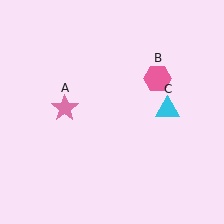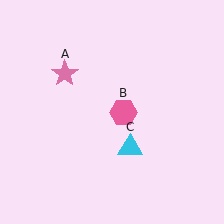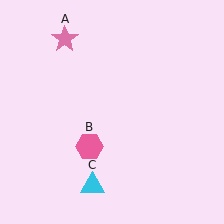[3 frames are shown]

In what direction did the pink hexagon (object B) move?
The pink hexagon (object B) moved down and to the left.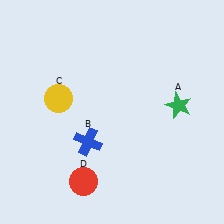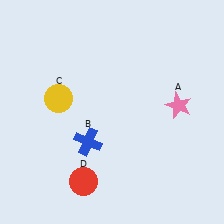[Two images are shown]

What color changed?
The star (A) changed from green in Image 1 to pink in Image 2.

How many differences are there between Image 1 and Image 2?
There is 1 difference between the two images.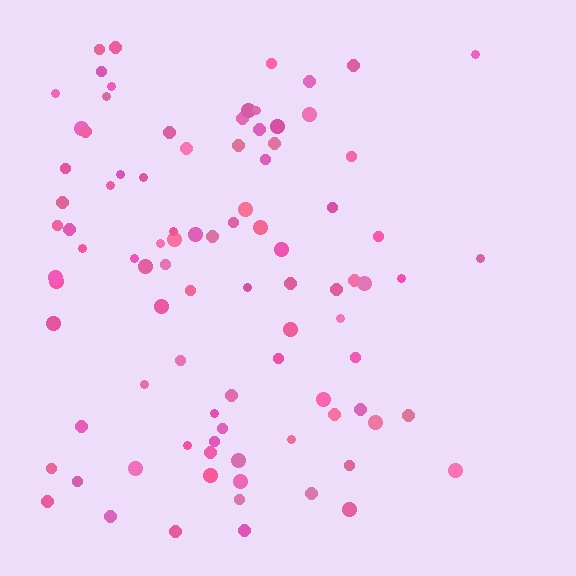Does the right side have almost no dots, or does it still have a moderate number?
Still a moderate number, just noticeably fewer than the left.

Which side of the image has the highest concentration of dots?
The left.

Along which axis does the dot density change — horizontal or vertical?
Horizontal.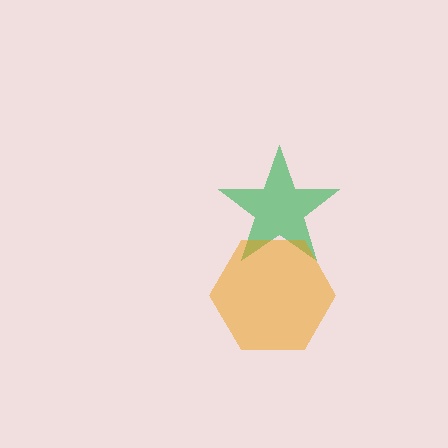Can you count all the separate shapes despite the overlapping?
Yes, there are 2 separate shapes.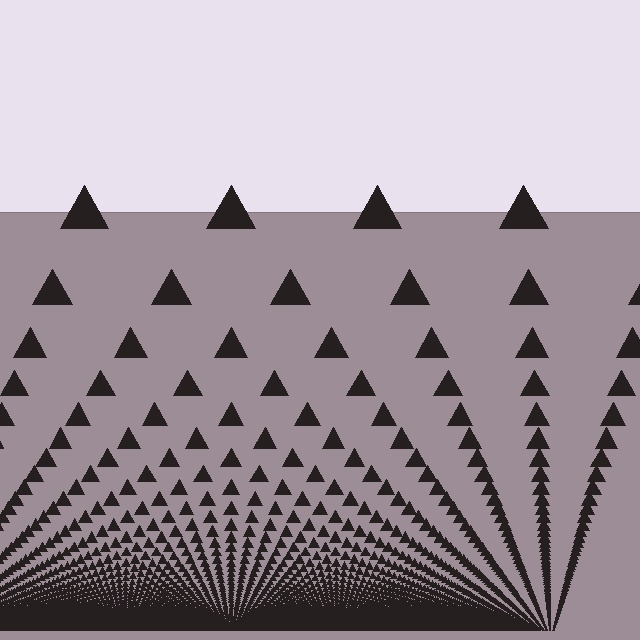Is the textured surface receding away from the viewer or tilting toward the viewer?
The surface appears to tilt toward the viewer. Texture elements get larger and sparser toward the top.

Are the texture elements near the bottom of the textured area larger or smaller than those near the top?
Smaller. The gradient is inverted — elements near the bottom are smaller and denser.